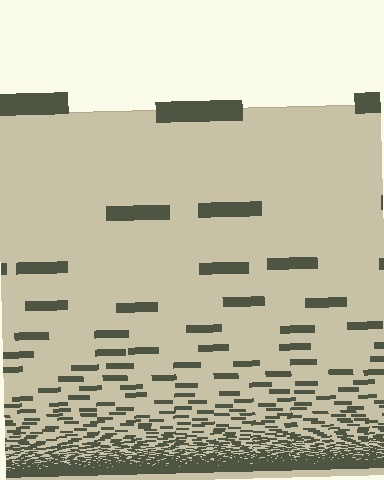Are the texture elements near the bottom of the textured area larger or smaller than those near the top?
Smaller. The gradient is inverted — elements near the bottom are smaller and denser.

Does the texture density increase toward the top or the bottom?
Density increases toward the bottom.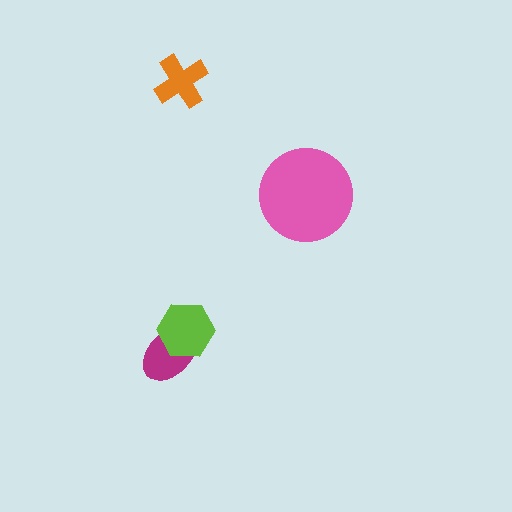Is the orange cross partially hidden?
No, no other shape covers it.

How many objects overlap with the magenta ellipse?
1 object overlaps with the magenta ellipse.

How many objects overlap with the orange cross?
0 objects overlap with the orange cross.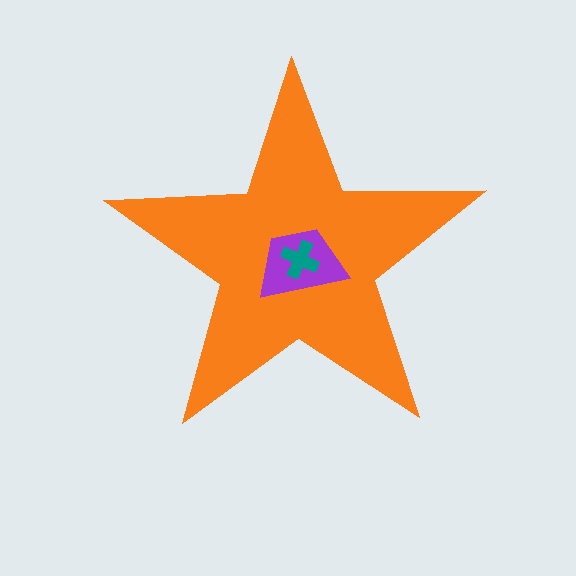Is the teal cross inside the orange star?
Yes.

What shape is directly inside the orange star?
The purple trapezoid.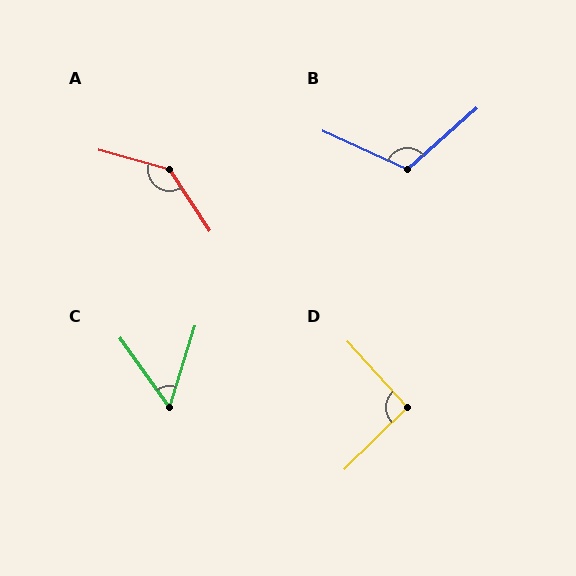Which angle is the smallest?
C, at approximately 53 degrees.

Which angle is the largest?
A, at approximately 138 degrees.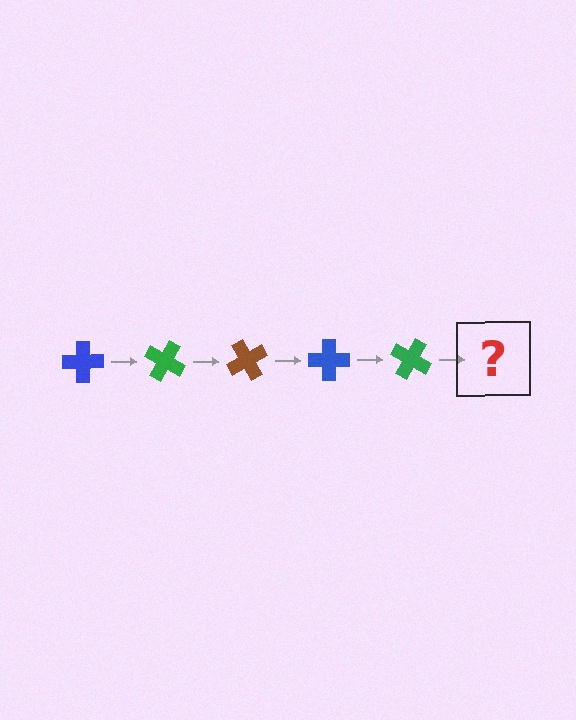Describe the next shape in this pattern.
It should be a brown cross, rotated 150 degrees from the start.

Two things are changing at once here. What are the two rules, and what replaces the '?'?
The two rules are that it rotates 30 degrees each step and the color cycles through blue, green, and brown. The '?' should be a brown cross, rotated 150 degrees from the start.